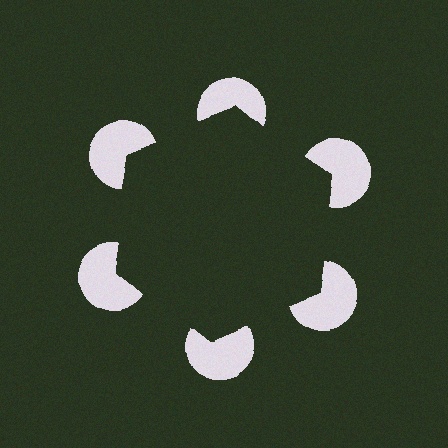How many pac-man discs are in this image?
There are 6 — one at each vertex of the illusory hexagon.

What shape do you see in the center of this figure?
An illusory hexagon — its edges are inferred from the aligned wedge cuts in the pac-man discs, not physically drawn.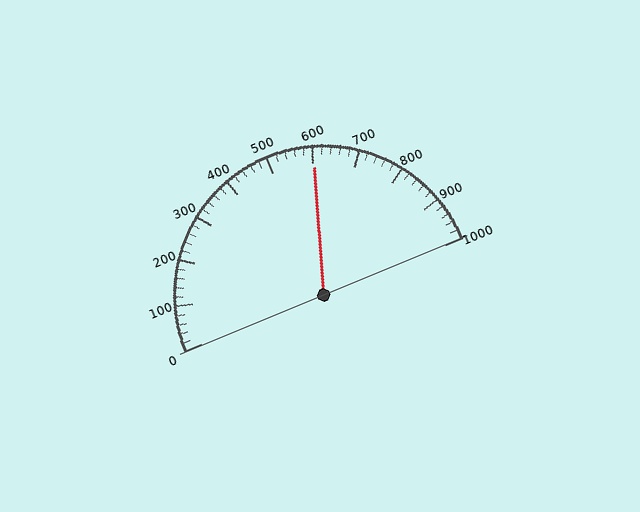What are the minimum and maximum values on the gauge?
The gauge ranges from 0 to 1000.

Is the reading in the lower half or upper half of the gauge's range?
The reading is in the upper half of the range (0 to 1000).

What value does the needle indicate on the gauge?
The needle indicates approximately 600.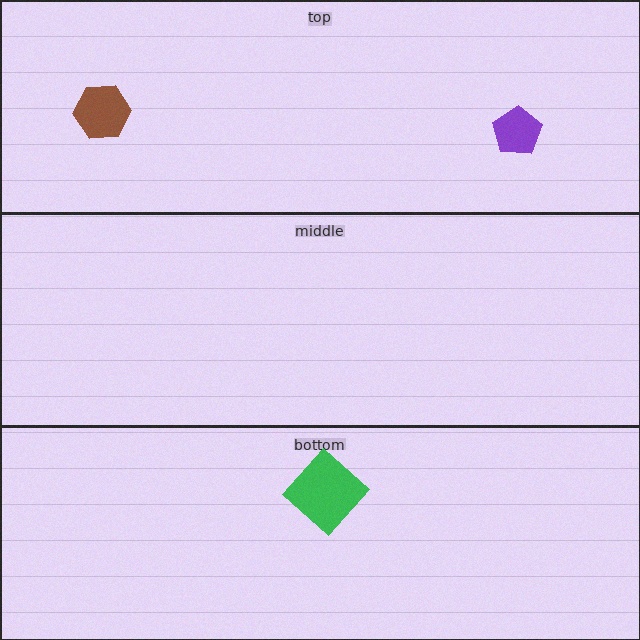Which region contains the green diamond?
The bottom region.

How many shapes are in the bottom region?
1.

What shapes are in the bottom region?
The green diamond.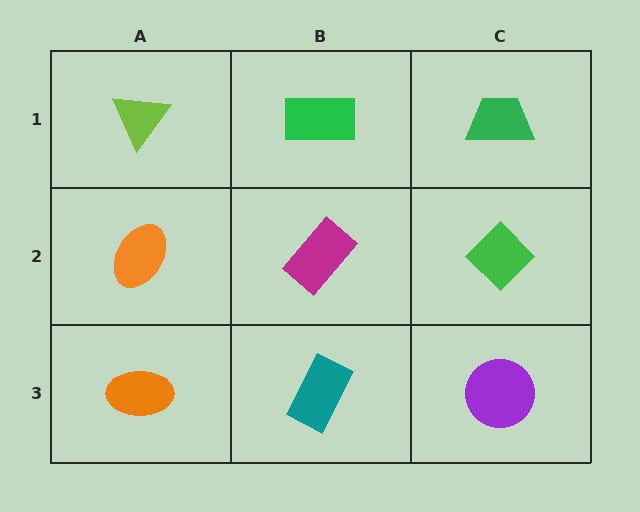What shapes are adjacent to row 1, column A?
An orange ellipse (row 2, column A), a green rectangle (row 1, column B).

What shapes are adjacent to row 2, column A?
A lime triangle (row 1, column A), an orange ellipse (row 3, column A), a magenta rectangle (row 2, column B).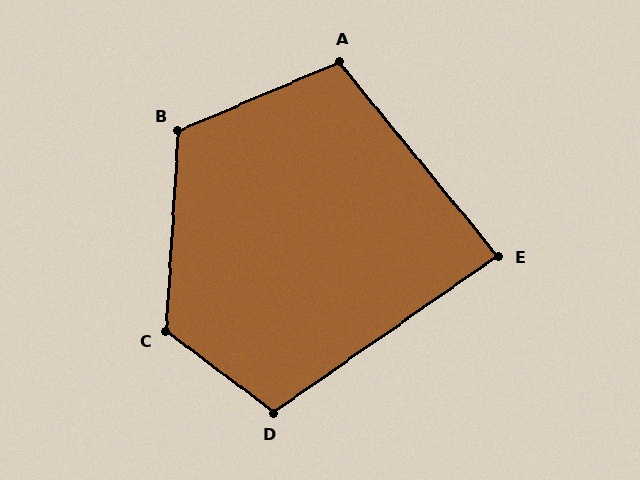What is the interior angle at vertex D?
Approximately 108 degrees (obtuse).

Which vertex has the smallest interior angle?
E, at approximately 86 degrees.